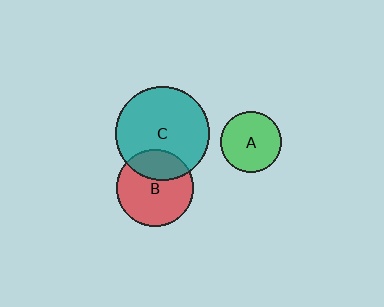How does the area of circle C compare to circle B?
Approximately 1.5 times.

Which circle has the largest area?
Circle C (teal).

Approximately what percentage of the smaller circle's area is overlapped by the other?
Approximately 30%.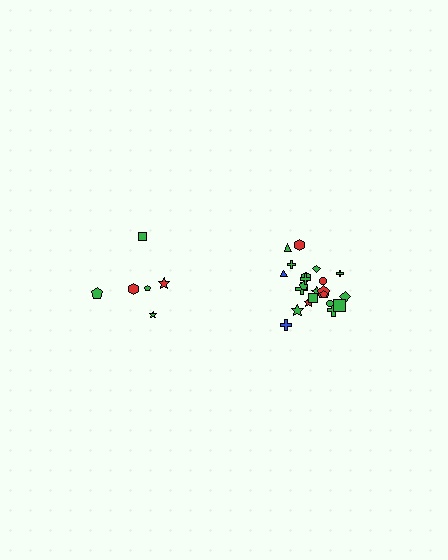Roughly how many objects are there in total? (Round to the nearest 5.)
Roughly 30 objects in total.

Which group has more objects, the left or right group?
The right group.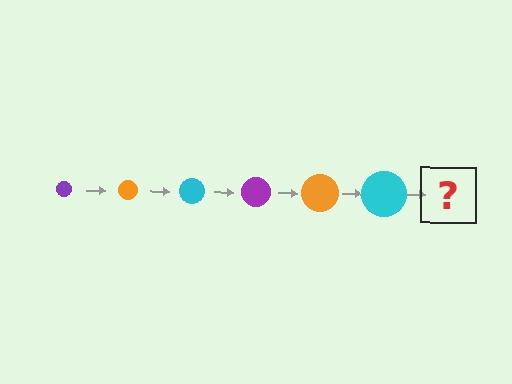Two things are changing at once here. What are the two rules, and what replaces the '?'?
The two rules are that the circle grows larger each step and the color cycles through purple, orange, and cyan. The '?' should be a purple circle, larger than the previous one.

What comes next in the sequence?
The next element should be a purple circle, larger than the previous one.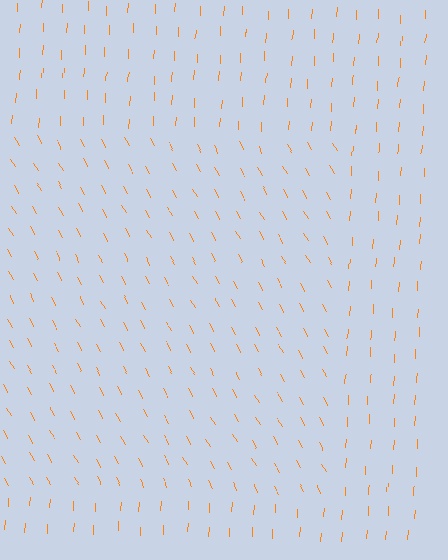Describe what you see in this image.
The image is filled with small orange line segments. A rectangle region in the image has lines oriented differently from the surrounding lines, creating a visible texture boundary.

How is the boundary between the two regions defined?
The boundary is defined purely by a change in line orientation (approximately 33 degrees difference). All lines are the same color and thickness.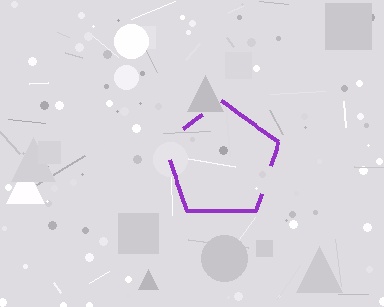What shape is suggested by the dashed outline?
The dashed outline suggests a pentagon.